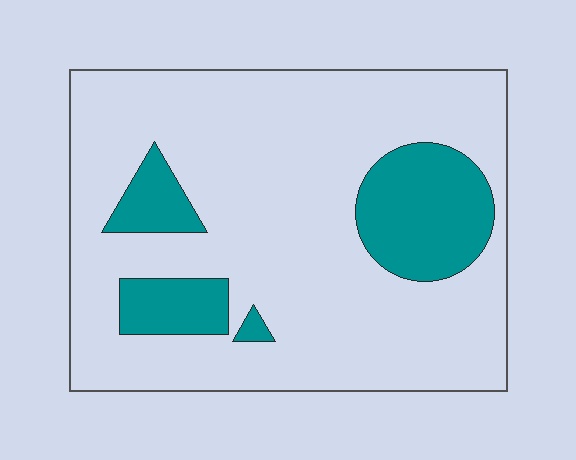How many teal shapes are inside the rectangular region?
4.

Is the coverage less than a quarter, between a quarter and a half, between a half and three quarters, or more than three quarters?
Less than a quarter.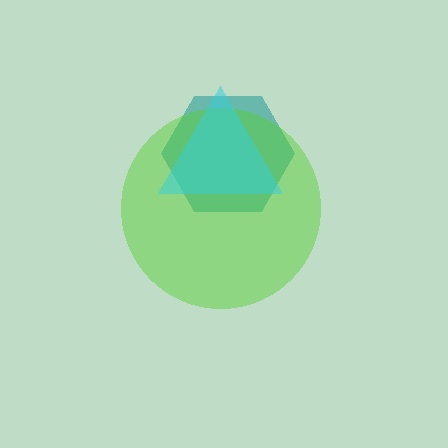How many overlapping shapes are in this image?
There are 3 overlapping shapes in the image.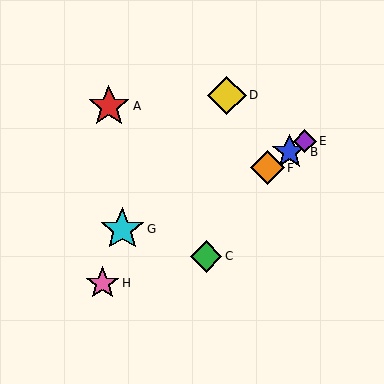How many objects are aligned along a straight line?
4 objects (B, E, F, H) are aligned along a straight line.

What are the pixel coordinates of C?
Object C is at (206, 256).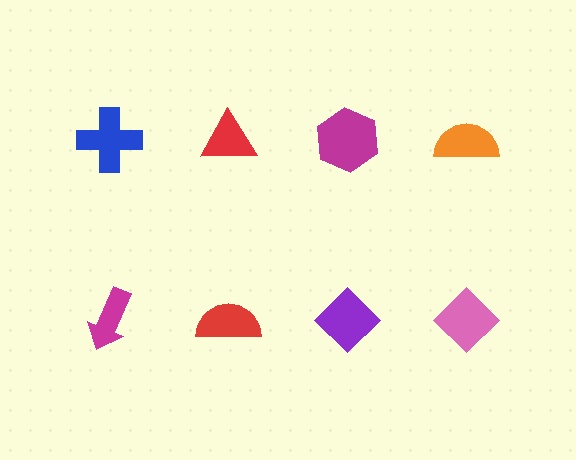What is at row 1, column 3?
A magenta hexagon.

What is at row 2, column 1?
A magenta arrow.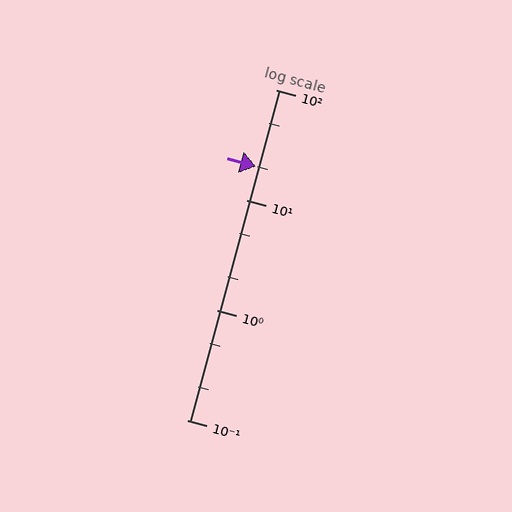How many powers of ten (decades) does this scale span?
The scale spans 3 decades, from 0.1 to 100.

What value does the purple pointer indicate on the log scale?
The pointer indicates approximately 20.